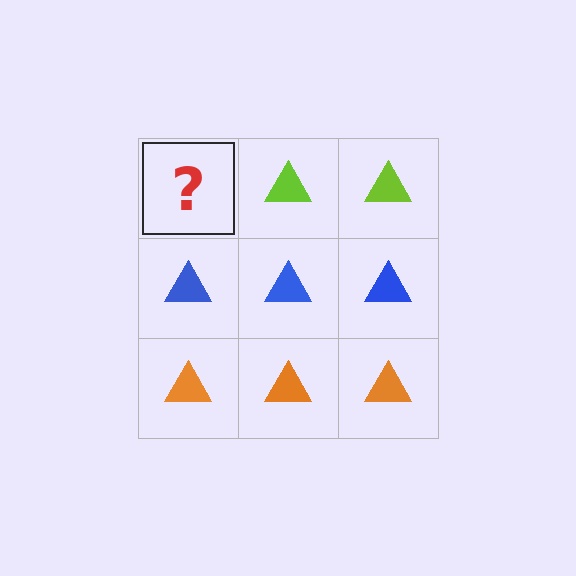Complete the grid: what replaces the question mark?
The question mark should be replaced with a lime triangle.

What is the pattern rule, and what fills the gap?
The rule is that each row has a consistent color. The gap should be filled with a lime triangle.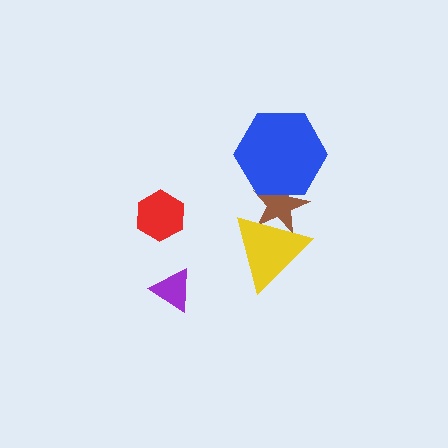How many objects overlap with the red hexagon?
0 objects overlap with the red hexagon.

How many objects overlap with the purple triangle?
0 objects overlap with the purple triangle.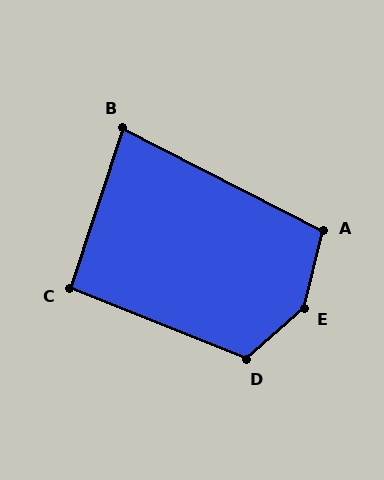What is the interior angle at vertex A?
Approximately 103 degrees (obtuse).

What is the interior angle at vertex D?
Approximately 117 degrees (obtuse).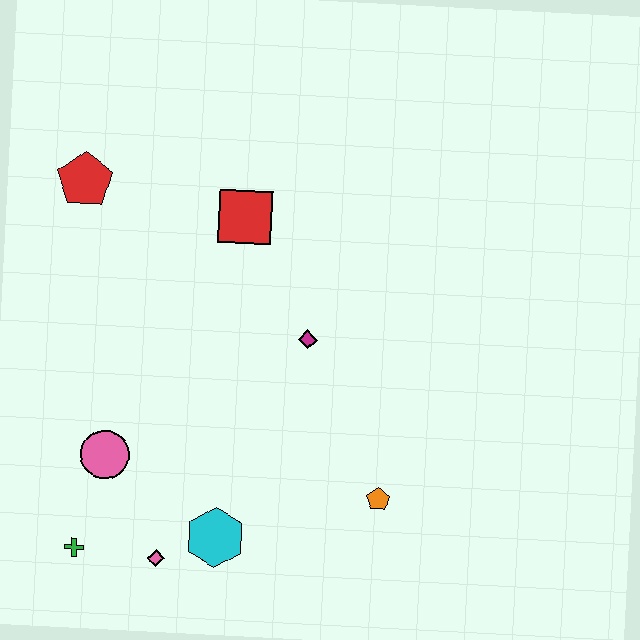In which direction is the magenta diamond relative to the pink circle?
The magenta diamond is to the right of the pink circle.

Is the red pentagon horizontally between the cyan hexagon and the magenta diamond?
No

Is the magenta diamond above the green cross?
Yes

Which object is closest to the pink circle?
The green cross is closest to the pink circle.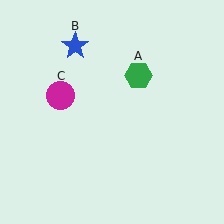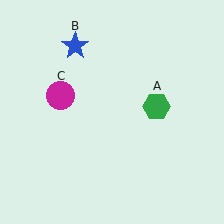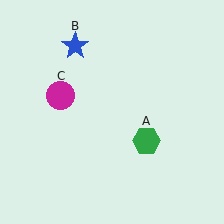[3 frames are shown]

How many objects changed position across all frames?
1 object changed position: green hexagon (object A).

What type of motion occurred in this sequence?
The green hexagon (object A) rotated clockwise around the center of the scene.